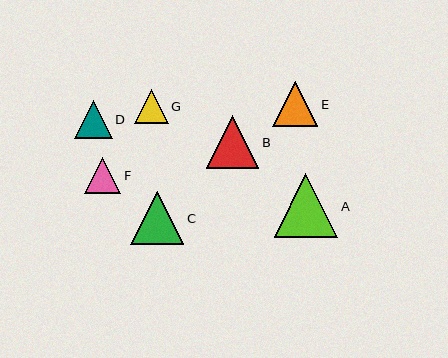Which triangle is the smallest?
Triangle G is the smallest with a size of approximately 34 pixels.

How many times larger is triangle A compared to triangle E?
Triangle A is approximately 1.4 times the size of triangle E.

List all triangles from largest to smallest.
From largest to smallest: A, C, B, E, D, F, G.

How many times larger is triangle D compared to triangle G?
Triangle D is approximately 1.1 times the size of triangle G.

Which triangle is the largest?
Triangle A is the largest with a size of approximately 64 pixels.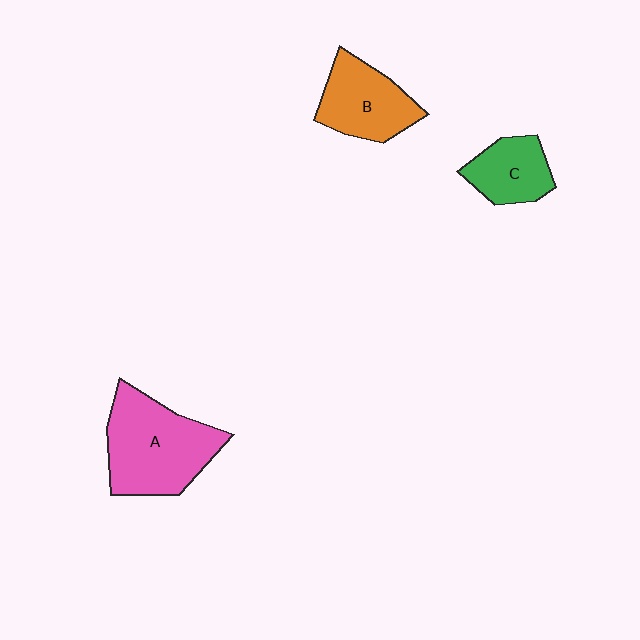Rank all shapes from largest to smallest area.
From largest to smallest: A (pink), B (orange), C (green).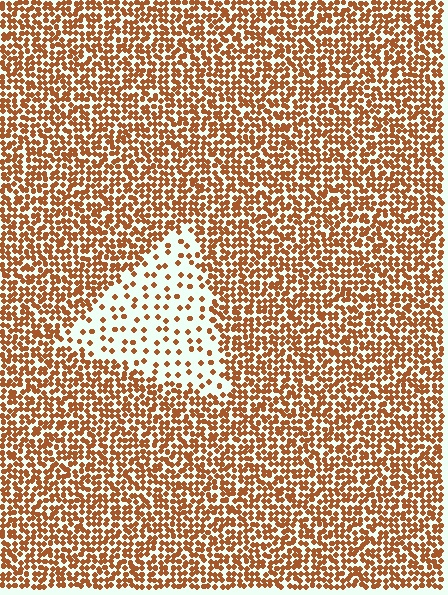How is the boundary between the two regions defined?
The boundary is defined by a change in element density (approximately 3.2x ratio). All elements are the same color, size, and shape.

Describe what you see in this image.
The image contains small brown elements arranged at two different densities. A triangle-shaped region is visible where the elements are less densely packed than the surrounding area.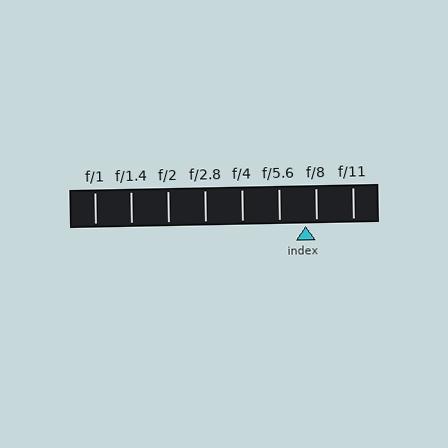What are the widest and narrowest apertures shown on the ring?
The widest aperture shown is f/1 and the narrowest is f/11.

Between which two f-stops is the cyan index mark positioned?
The index mark is between f/5.6 and f/8.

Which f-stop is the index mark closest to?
The index mark is closest to f/8.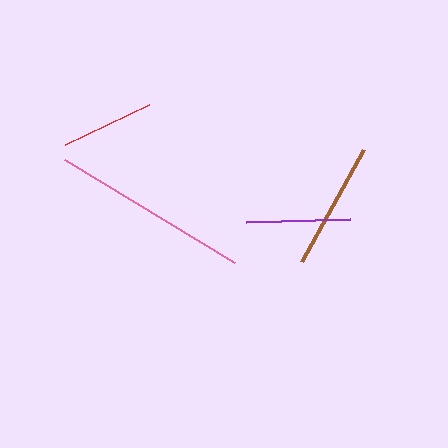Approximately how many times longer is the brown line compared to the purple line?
The brown line is approximately 1.2 times the length of the purple line.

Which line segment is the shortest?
The red line is the shortest at approximately 93 pixels.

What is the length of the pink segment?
The pink segment is approximately 199 pixels long.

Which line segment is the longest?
The pink line is the longest at approximately 199 pixels.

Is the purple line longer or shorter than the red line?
The purple line is longer than the red line.